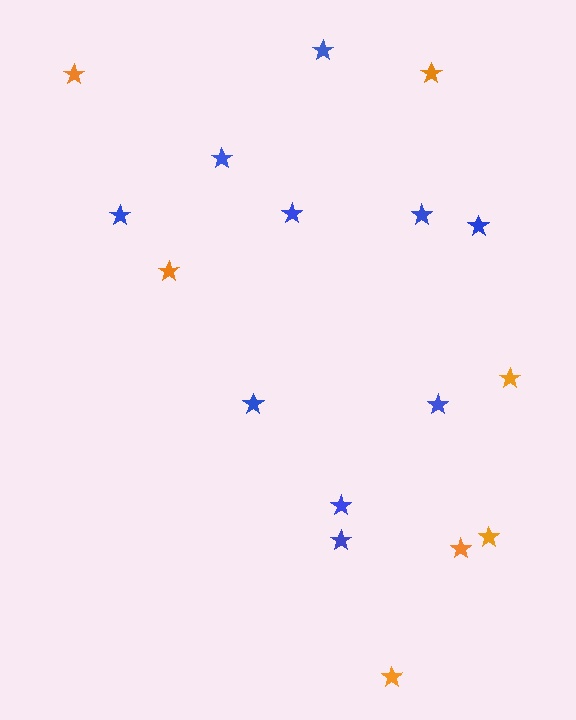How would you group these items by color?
There are 2 groups: one group of blue stars (10) and one group of orange stars (7).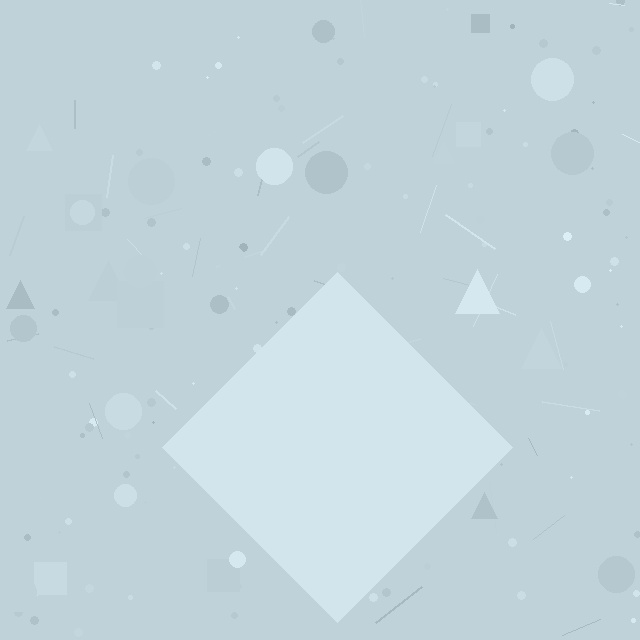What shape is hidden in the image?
A diamond is hidden in the image.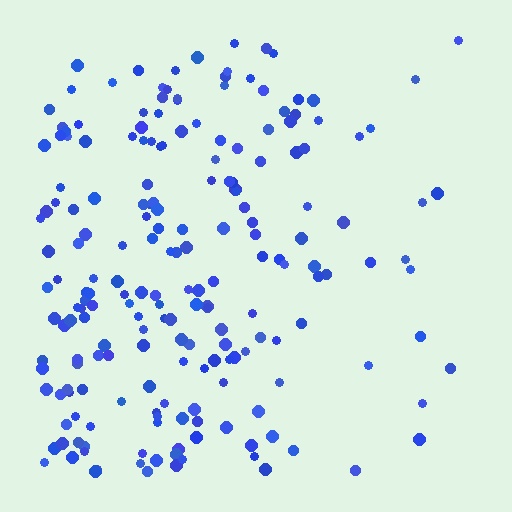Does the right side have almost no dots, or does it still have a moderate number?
Still a moderate number, just noticeably fewer than the left.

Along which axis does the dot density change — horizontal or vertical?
Horizontal.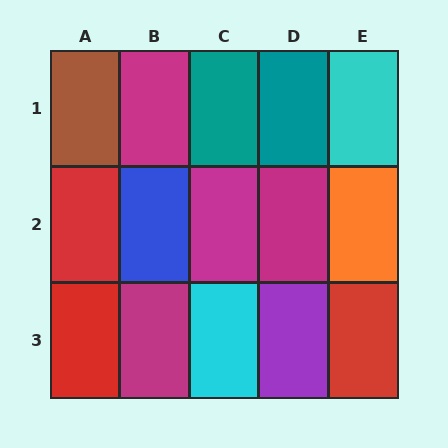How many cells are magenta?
4 cells are magenta.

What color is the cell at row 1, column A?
Brown.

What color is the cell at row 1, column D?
Teal.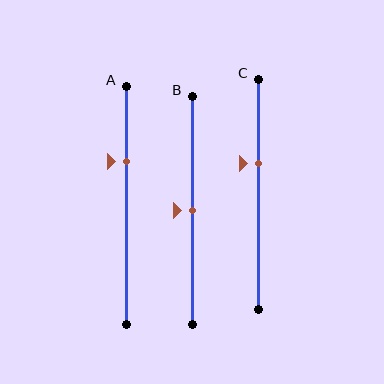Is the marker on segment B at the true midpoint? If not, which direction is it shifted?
Yes, the marker on segment B is at the true midpoint.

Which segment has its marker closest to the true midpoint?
Segment B has its marker closest to the true midpoint.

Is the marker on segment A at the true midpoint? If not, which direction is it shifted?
No, the marker on segment A is shifted upward by about 19% of the segment length.